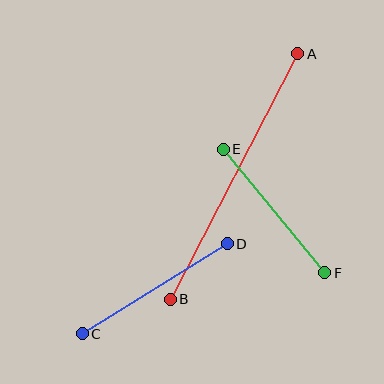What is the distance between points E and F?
The distance is approximately 160 pixels.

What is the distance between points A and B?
The distance is approximately 277 pixels.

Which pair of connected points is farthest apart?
Points A and B are farthest apart.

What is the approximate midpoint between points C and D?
The midpoint is at approximately (155, 289) pixels.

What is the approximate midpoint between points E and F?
The midpoint is at approximately (274, 211) pixels.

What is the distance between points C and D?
The distance is approximately 171 pixels.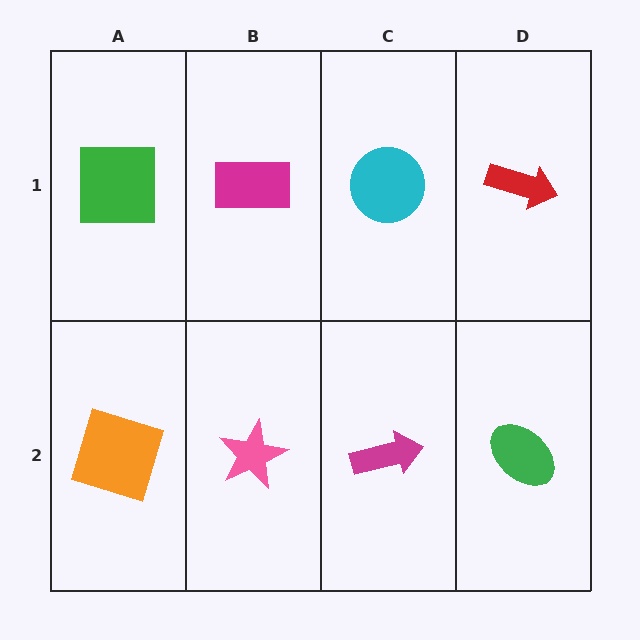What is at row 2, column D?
A green ellipse.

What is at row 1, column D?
A red arrow.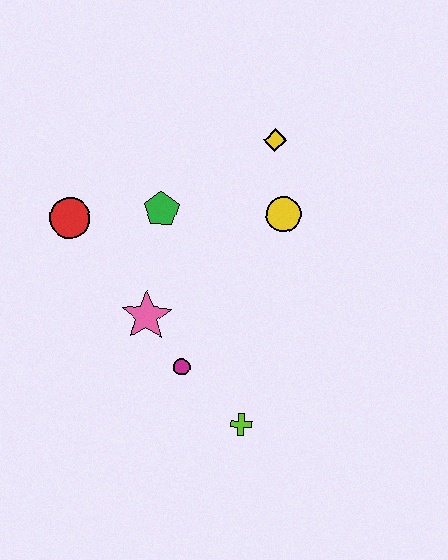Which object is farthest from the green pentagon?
The lime cross is farthest from the green pentagon.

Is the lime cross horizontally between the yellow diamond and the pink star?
Yes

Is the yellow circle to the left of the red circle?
No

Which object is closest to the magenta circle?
The pink star is closest to the magenta circle.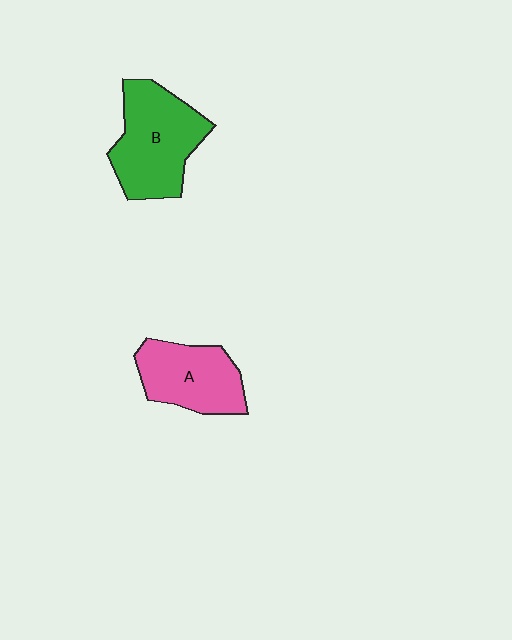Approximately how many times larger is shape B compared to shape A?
Approximately 1.3 times.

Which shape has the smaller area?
Shape A (pink).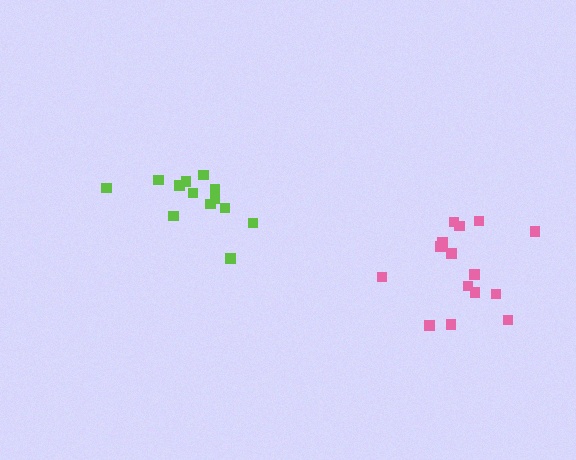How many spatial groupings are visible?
There are 2 spatial groupings.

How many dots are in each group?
Group 1: 13 dots, Group 2: 15 dots (28 total).